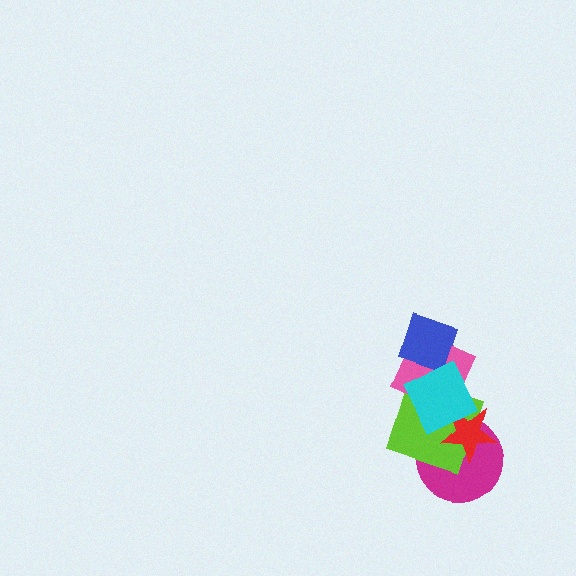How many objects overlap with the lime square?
4 objects overlap with the lime square.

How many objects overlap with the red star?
3 objects overlap with the red star.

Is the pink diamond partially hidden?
Yes, it is partially covered by another shape.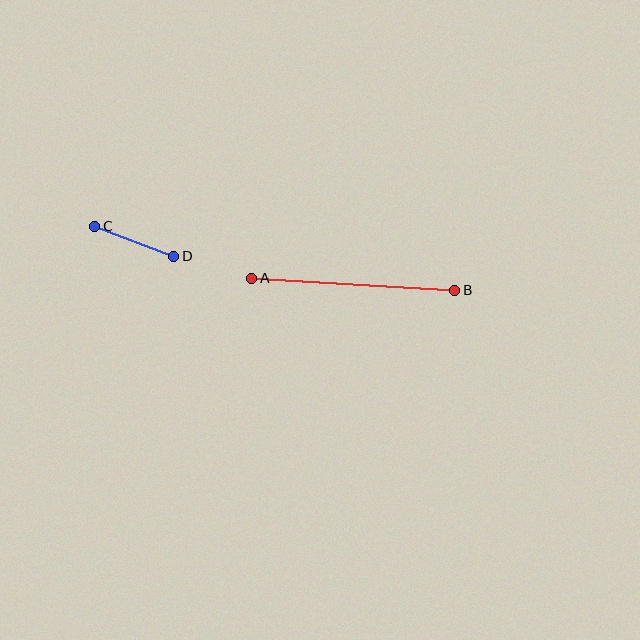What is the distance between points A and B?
The distance is approximately 203 pixels.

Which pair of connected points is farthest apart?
Points A and B are farthest apart.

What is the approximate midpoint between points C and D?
The midpoint is at approximately (134, 241) pixels.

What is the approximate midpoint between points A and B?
The midpoint is at approximately (353, 284) pixels.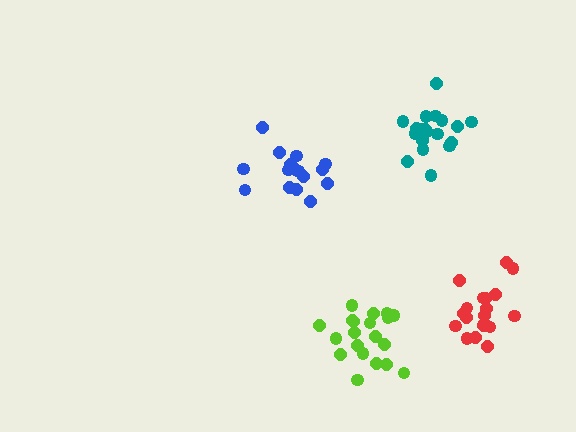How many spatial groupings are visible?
There are 4 spatial groupings.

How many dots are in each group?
Group 1: 19 dots, Group 2: 16 dots, Group 3: 19 dots, Group 4: 20 dots (74 total).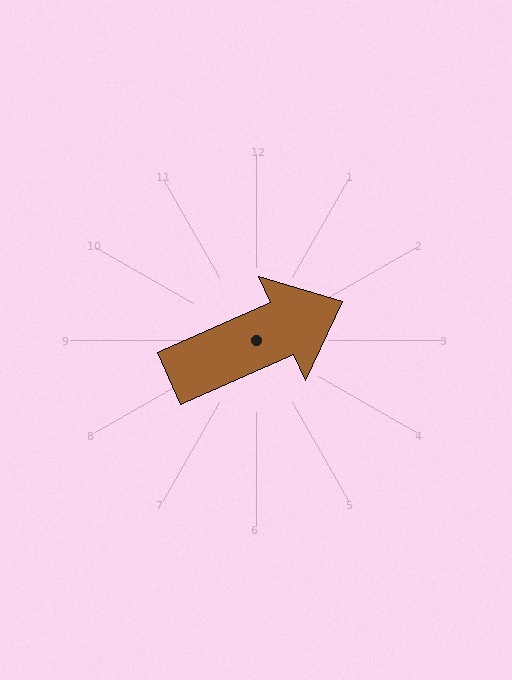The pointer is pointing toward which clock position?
Roughly 2 o'clock.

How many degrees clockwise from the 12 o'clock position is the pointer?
Approximately 66 degrees.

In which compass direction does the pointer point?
Northeast.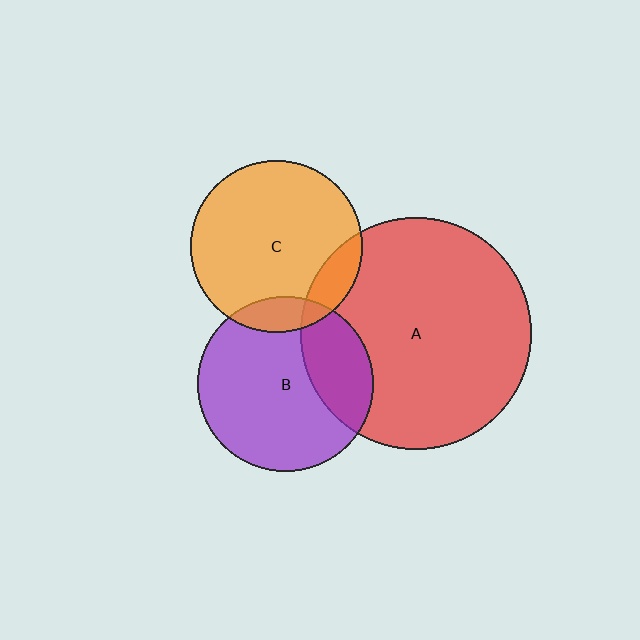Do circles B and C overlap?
Yes.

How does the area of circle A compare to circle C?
Approximately 1.8 times.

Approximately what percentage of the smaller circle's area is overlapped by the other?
Approximately 10%.